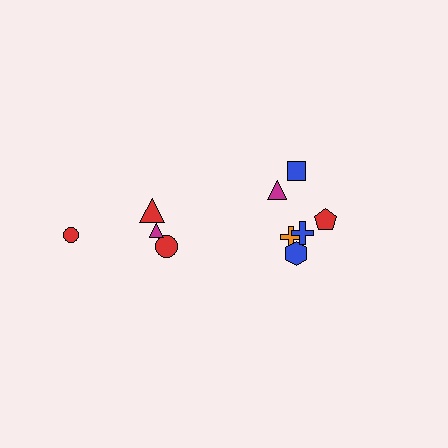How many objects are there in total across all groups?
There are 10 objects.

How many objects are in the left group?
There are 4 objects.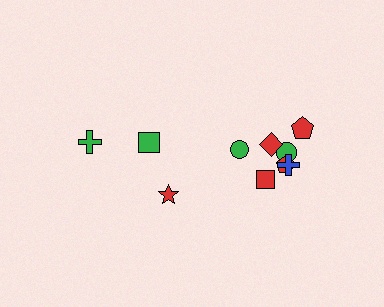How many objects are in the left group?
There are 3 objects.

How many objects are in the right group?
There are 7 objects.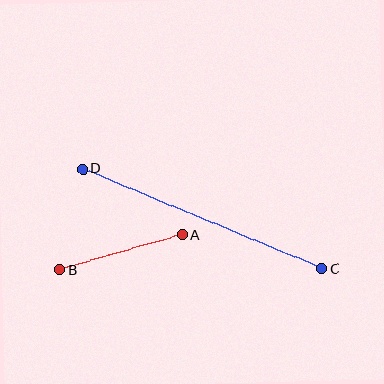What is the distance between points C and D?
The distance is approximately 259 pixels.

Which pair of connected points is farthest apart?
Points C and D are farthest apart.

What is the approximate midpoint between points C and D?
The midpoint is at approximately (202, 219) pixels.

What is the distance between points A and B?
The distance is approximately 128 pixels.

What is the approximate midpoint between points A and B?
The midpoint is at approximately (121, 253) pixels.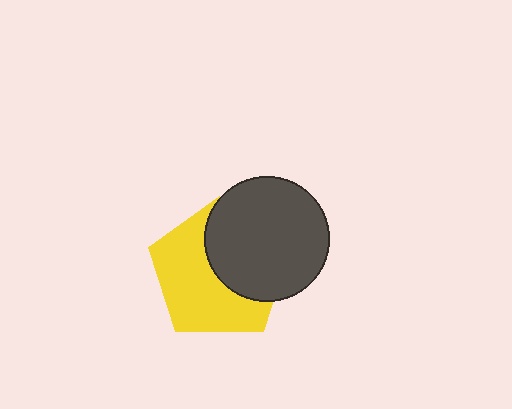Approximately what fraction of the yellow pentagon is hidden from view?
Roughly 43% of the yellow pentagon is hidden behind the dark gray circle.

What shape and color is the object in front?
The object in front is a dark gray circle.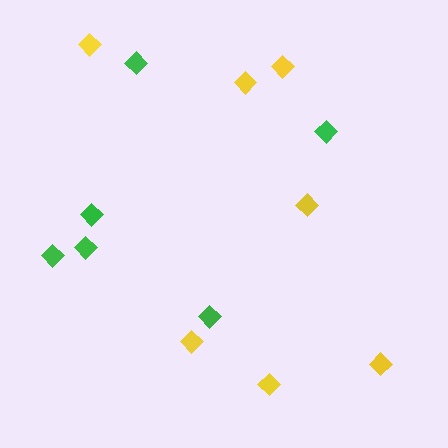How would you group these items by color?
There are 2 groups: one group of yellow diamonds (7) and one group of green diamonds (6).